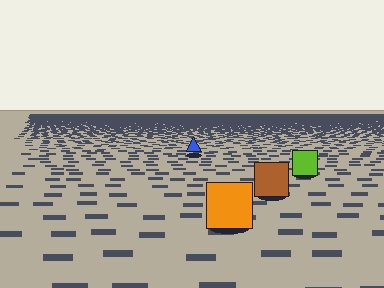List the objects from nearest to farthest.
From nearest to farthest: the orange square, the brown square, the lime square, the blue triangle.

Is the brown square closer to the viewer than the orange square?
No. The orange square is closer — you can tell from the texture gradient: the ground texture is coarser near it.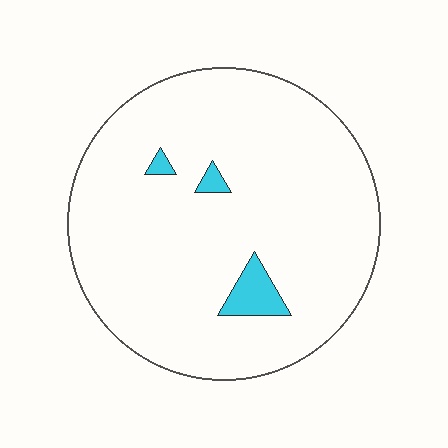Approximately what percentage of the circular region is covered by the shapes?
Approximately 5%.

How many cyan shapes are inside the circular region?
3.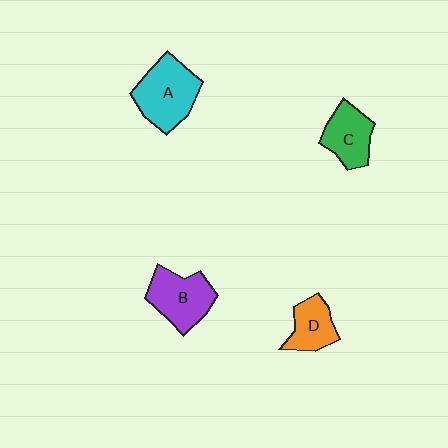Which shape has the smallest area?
Shape D (orange).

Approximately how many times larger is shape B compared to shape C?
Approximately 1.2 times.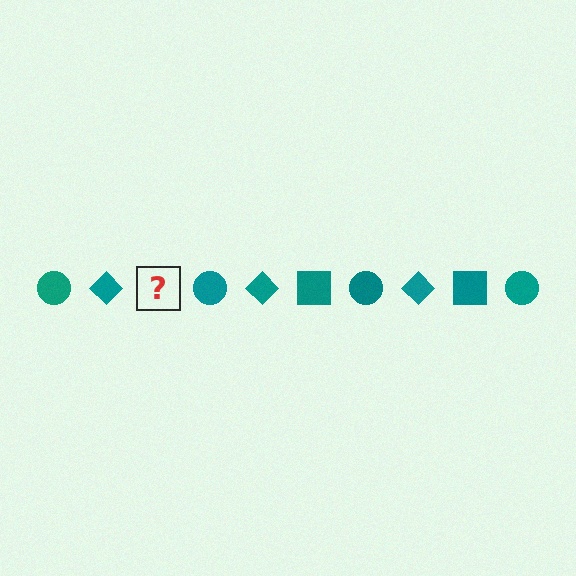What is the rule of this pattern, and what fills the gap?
The rule is that the pattern cycles through circle, diamond, square shapes in teal. The gap should be filled with a teal square.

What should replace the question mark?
The question mark should be replaced with a teal square.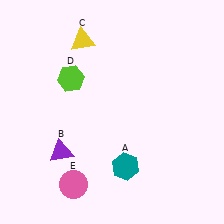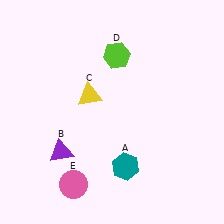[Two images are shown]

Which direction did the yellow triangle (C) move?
The yellow triangle (C) moved down.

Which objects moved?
The objects that moved are: the yellow triangle (C), the lime hexagon (D).